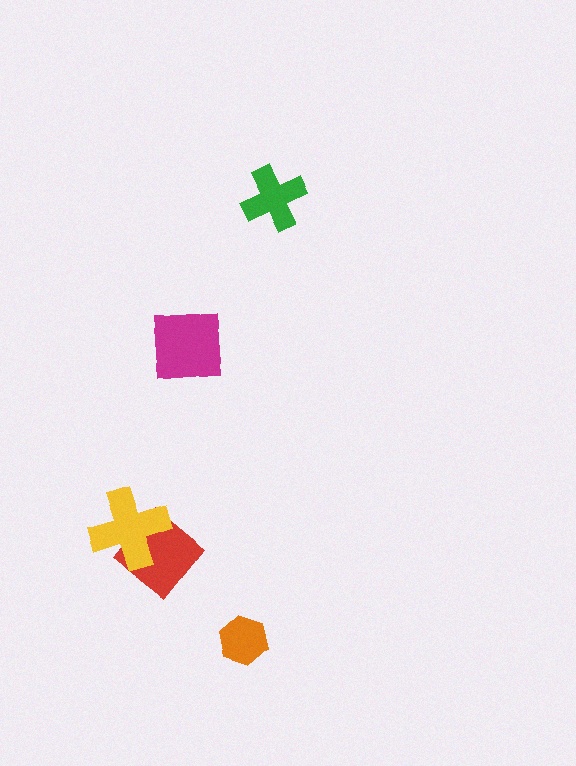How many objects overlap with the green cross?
0 objects overlap with the green cross.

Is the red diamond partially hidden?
Yes, it is partially covered by another shape.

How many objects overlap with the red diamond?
1 object overlaps with the red diamond.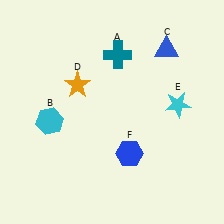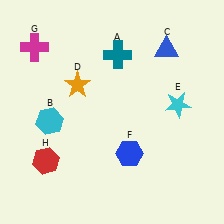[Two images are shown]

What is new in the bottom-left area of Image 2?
A red hexagon (H) was added in the bottom-left area of Image 2.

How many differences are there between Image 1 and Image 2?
There are 2 differences between the two images.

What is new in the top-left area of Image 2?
A magenta cross (G) was added in the top-left area of Image 2.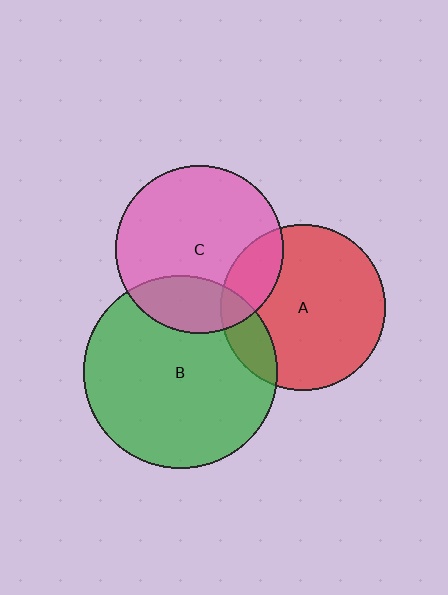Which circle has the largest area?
Circle B (green).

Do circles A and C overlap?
Yes.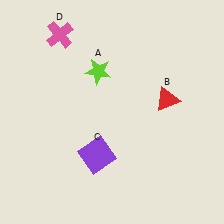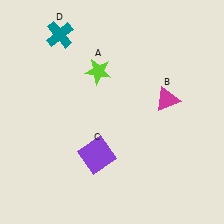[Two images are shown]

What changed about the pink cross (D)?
In Image 1, D is pink. In Image 2, it changed to teal.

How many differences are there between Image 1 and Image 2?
There are 2 differences between the two images.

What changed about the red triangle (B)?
In Image 1, B is red. In Image 2, it changed to magenta.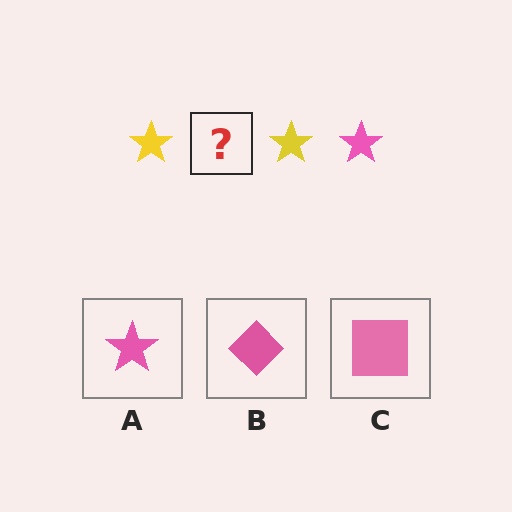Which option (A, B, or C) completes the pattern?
A.